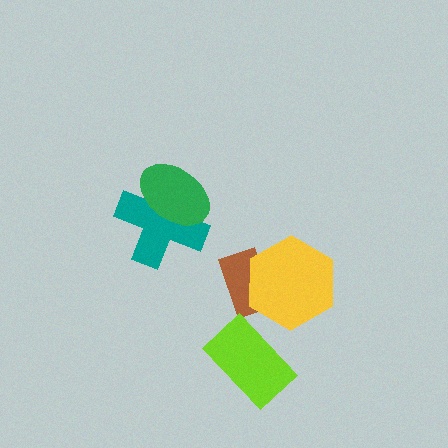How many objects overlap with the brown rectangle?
1 object overlaps with the brown rectangle.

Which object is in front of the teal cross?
The green ellipse is in front of the teal cross.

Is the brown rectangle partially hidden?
Yes, it is partially covered by another shape.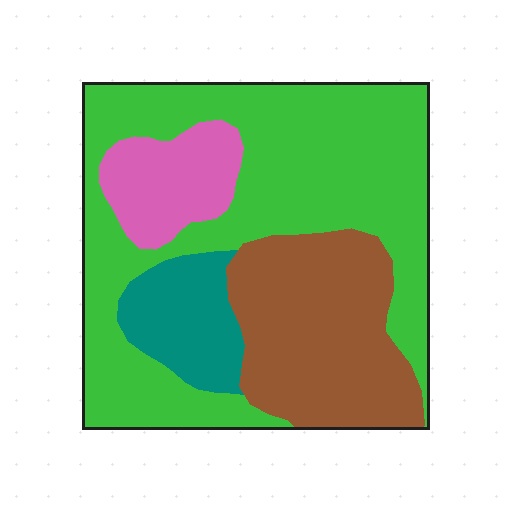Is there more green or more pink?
Green.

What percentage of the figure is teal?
Teal covers around 10% of the figure.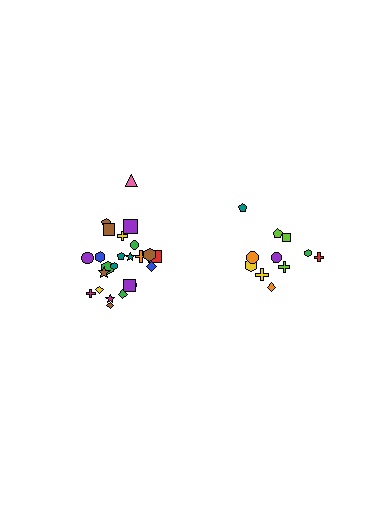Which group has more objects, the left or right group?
The left group.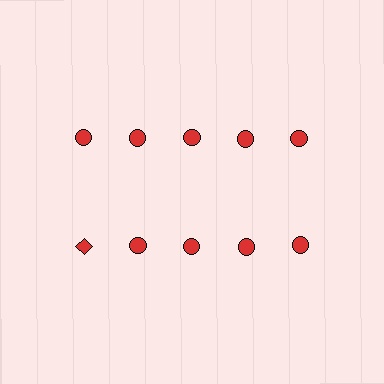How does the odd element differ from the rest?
It has a different shape: diamond instead of circle.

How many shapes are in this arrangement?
There are 10 shapes arranged in a grid pattern.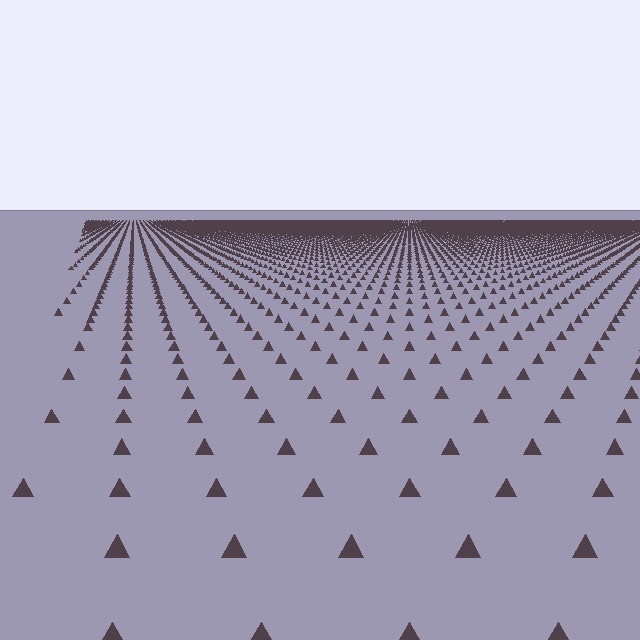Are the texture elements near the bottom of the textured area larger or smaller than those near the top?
Larger. Near the bottom, elements are closer to the viewer and appear at a bigger on-screen size.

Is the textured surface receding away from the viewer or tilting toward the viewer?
The surface is receding away from the viewer. Texture elements get smaller and denser toward the top.